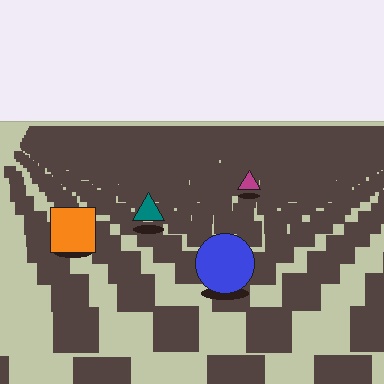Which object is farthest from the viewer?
The magenta triangle is farthest from the viewer. It appears smaller and the ground texture around it is denser.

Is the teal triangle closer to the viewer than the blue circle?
No. The blue circle is closer — you can tell from the texture gradient: the ground texture is coarser near it.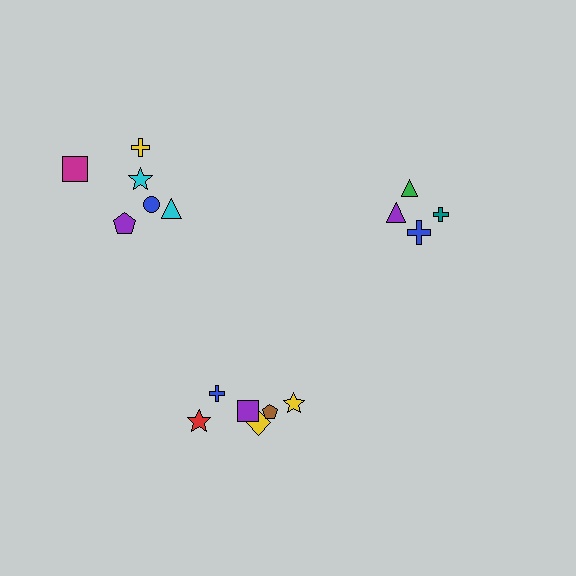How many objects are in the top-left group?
There are 6 objects.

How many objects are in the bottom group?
There are 6 objects.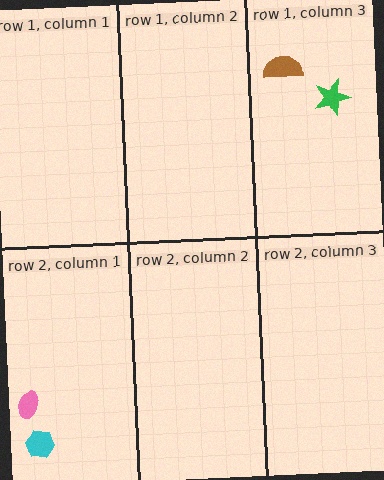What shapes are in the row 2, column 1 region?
The cyan hexagon, the pink ellipse.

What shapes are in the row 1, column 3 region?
The green star, the brown semicircle.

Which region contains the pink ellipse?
The row 2, column 1 region.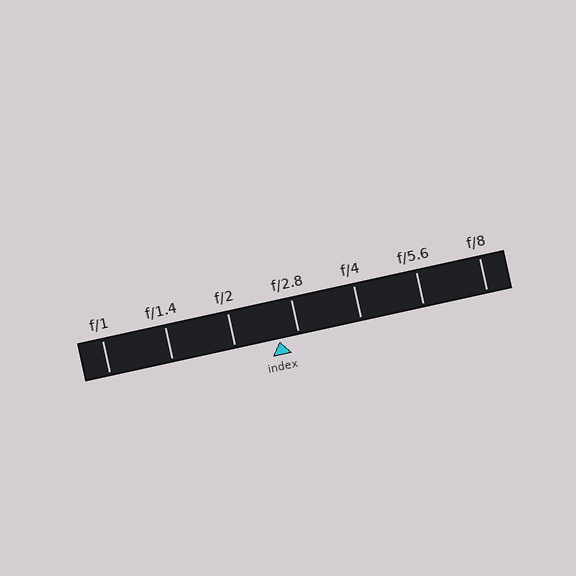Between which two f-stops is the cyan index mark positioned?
The index mark is between f/2 and f/2.8.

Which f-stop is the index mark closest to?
The index mark is closest to f/2.8.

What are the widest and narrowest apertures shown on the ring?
The widest aperture shown is f/1 and the narrowest is f/8.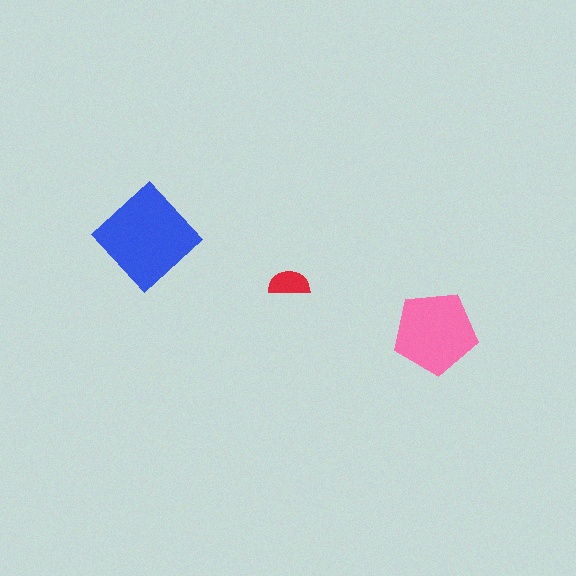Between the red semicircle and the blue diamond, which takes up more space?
The blue diamond.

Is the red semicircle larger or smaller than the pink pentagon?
Smaller.